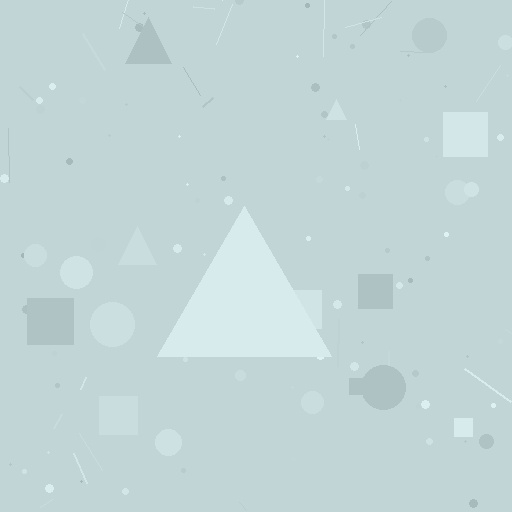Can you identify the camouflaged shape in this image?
The camouflaged shape is a triangle.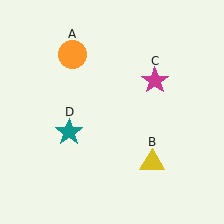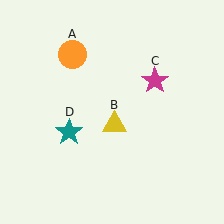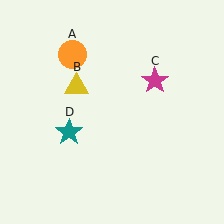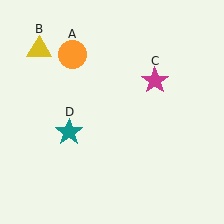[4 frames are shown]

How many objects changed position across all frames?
1 object changed position: yellow triangle (object B).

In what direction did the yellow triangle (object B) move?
The yellow triangle (object B) moved up and to the left.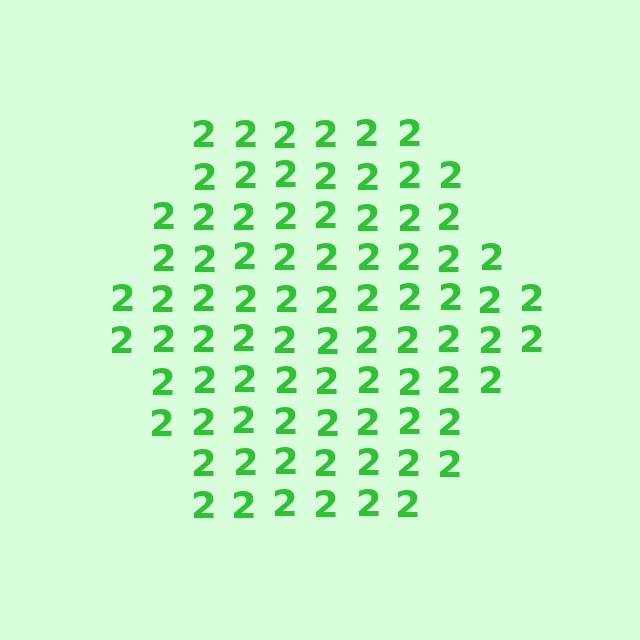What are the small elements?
The small elements are digit 2's.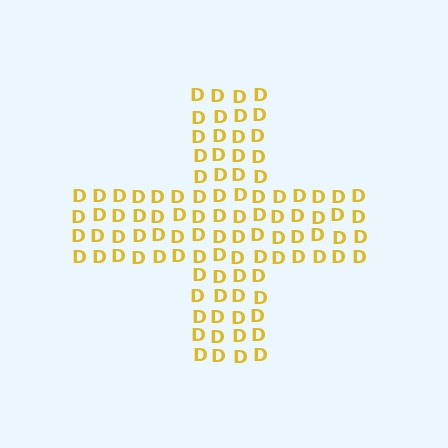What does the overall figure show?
The overall figure shows a cross.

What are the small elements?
The small elements are letter D's.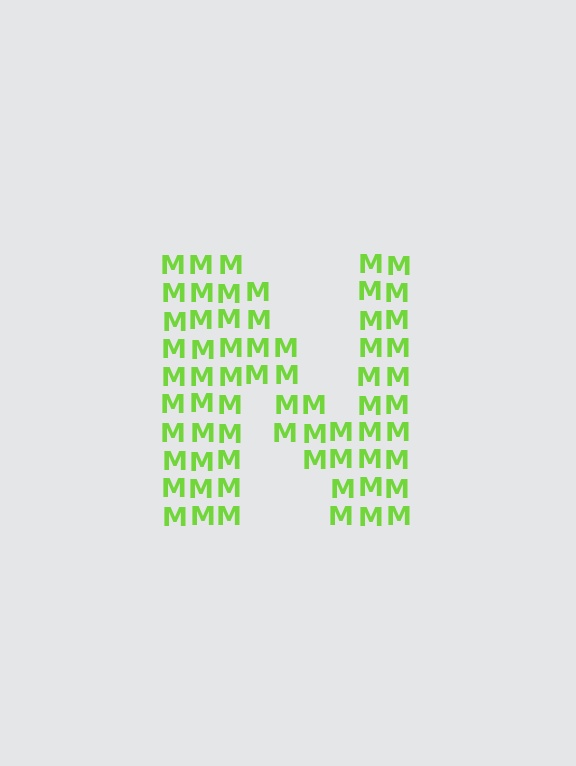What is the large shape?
The large shape is the letter N.